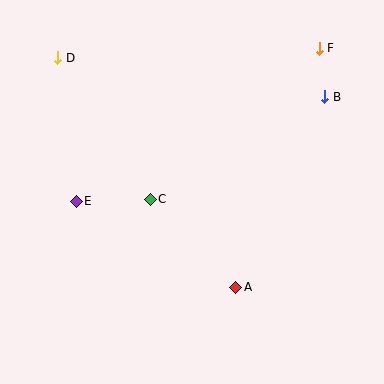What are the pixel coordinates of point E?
Point E is at (76, 201).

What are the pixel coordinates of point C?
Point C is at (150, 199).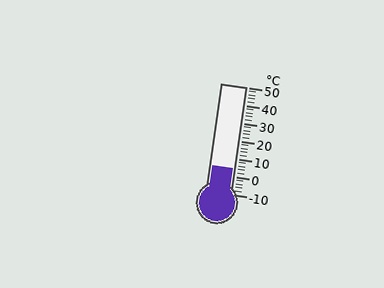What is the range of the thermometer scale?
The thermometer scale ranges from -10°C to 50°C.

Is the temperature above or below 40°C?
The temperature is below 40°C.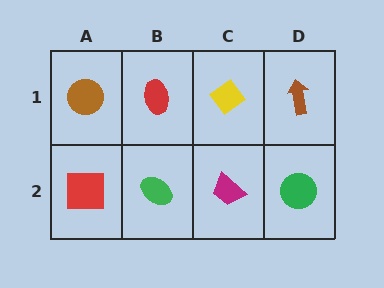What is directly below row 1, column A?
A red square.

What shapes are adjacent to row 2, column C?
A yellow diamond (row 1, column C), a green ellipse (row 2, column B), a green circle (row 2, column D).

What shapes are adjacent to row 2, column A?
A brown circle (row 1, column A), a green ellipse (row 2, column B).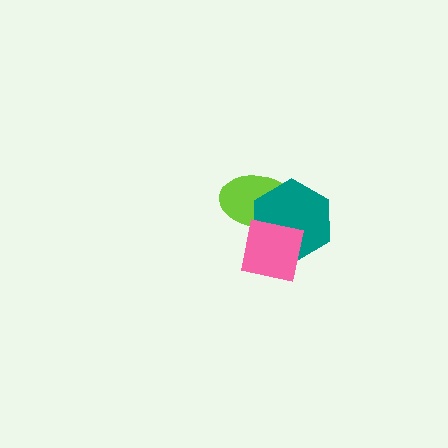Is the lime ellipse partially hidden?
Yes, it is partially covered by another shape.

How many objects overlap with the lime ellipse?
2 objects overlap with the lime ellipse.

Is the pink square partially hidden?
No, no other shape covers it.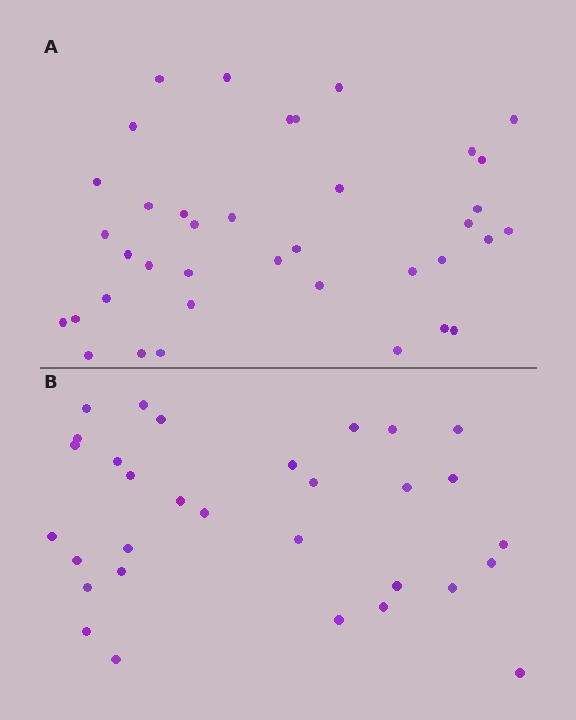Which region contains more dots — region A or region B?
Region A (the top region) has more dots.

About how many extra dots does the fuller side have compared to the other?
Region A has roughly 8 or so more dots than region B.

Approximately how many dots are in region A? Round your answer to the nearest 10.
About 40 dots. (The exact count is 38, which rounds to 40.)